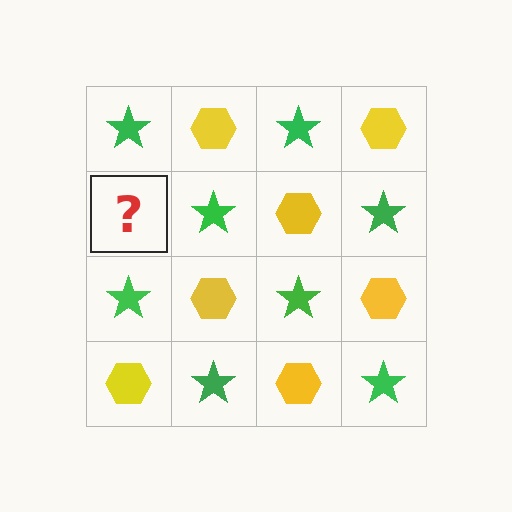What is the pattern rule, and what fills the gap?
The rule is that it alternates green star and yellow hexagon in a checkerboard pattern. The gap should be filled with a yellow hexagon.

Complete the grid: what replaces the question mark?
The question mark should be replaced with a yellow hexagon.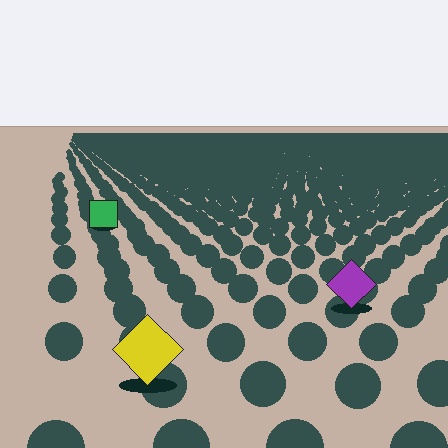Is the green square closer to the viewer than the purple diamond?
No. The purple diamond is closer — you can tell from the texture gradient: the ground texture is coarser near it.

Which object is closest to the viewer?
The yellow diamond is closest. The texture marks near it are larger and more spread out.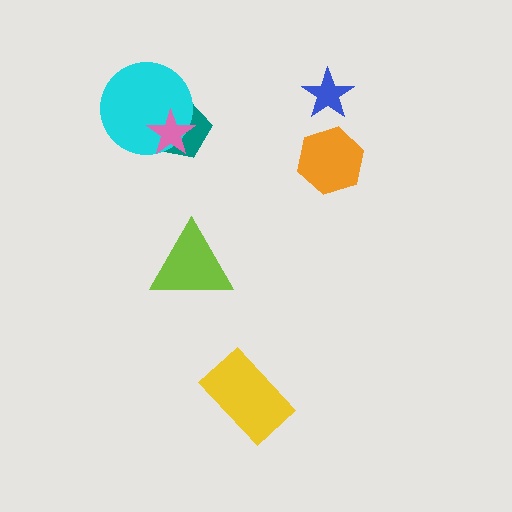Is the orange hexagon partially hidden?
No, no other shape covers it.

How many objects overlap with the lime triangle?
0 objects overlap with the lime triangle.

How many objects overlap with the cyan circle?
2 objects overlap with the cyan circle.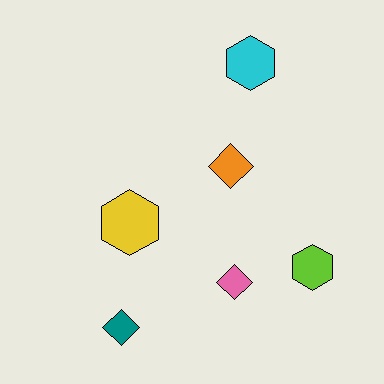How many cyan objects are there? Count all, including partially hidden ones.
There is 1 cyan object.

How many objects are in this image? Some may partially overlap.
There are 6 objects.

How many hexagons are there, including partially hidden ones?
There are 3 hexagons.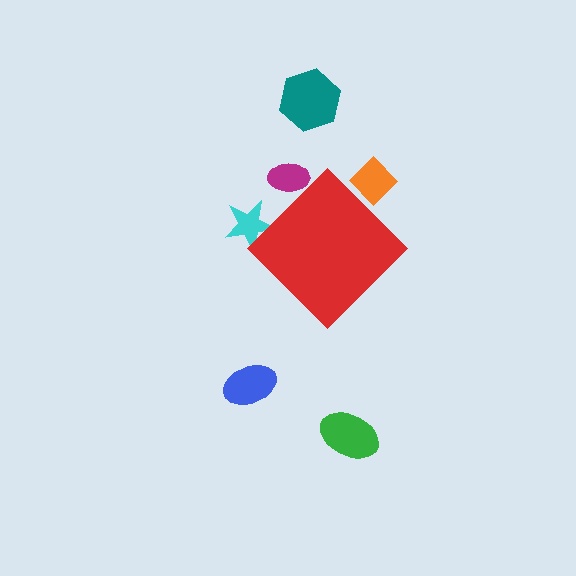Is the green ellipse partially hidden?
No, the green ellipse is fully visible.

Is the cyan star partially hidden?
Yes, the cyan star is partially hidden behind the red diamond.